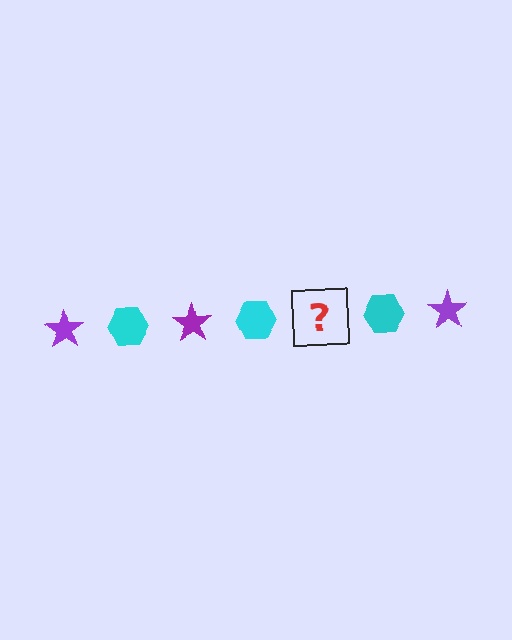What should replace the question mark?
The question mark should be replaced with a purple star.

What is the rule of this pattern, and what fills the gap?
The rule is that the pattern alternates between purple star and cyan hexagon. The gap should be filled with a purple star.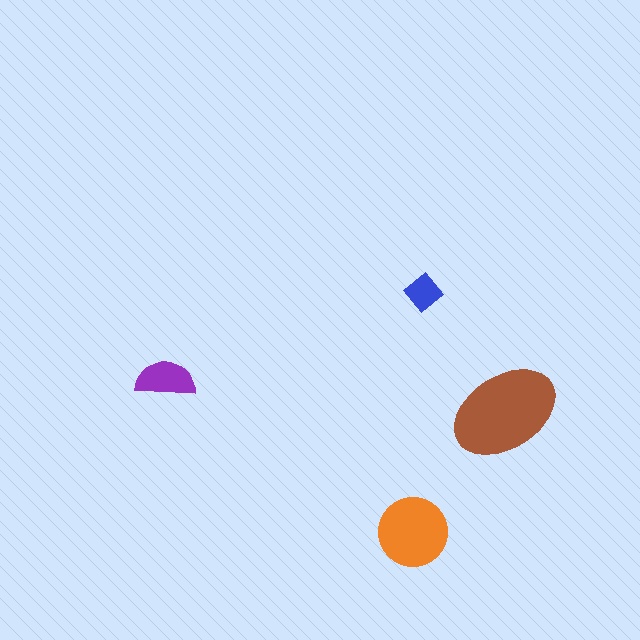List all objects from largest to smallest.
The brown ellipse, the orange circle, the purple semicircle, the blue diamond.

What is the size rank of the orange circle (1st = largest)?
2nd.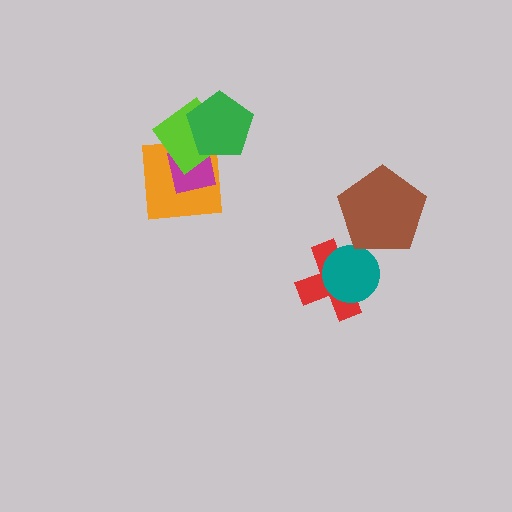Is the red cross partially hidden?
Yes, it is partially covered by another shape.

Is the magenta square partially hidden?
Yes, it is partially covered by another shape.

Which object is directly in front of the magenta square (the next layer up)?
The lime diamond is directly in front of the magenta square.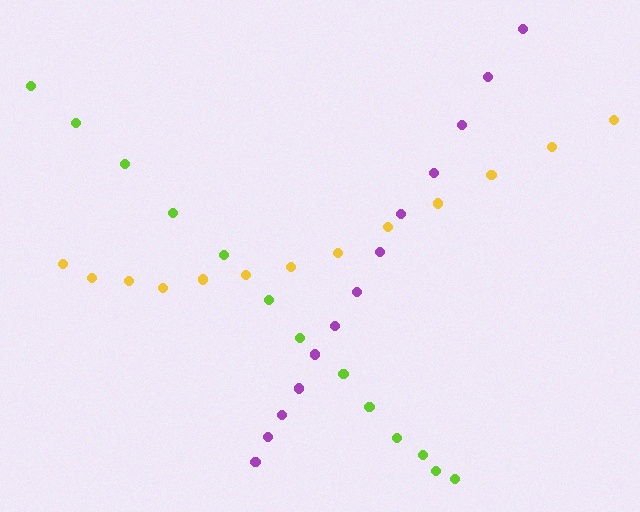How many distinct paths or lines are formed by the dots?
There are 3 distinct paths.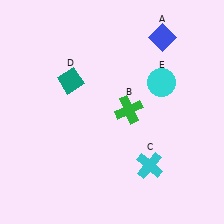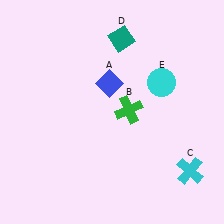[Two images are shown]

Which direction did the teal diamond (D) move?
The teal diamond (D) moved right.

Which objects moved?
The objects that moved are: the blue diamond (A), the cyan cross (C), the teal diamond (D).